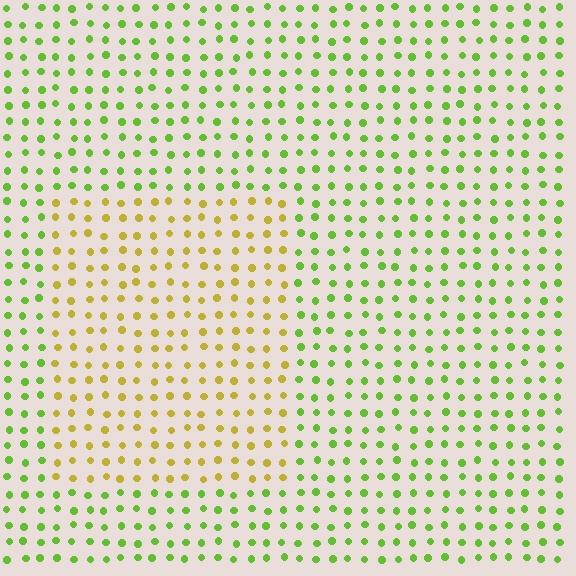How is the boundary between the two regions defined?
The boundary is defined purely by a slight shift in hue (about 46 degrees). Spacing, size, and orientation are identical on both sides.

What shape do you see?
I see a rectangle.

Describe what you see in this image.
The image is filled with small lime elements in a uniform arrangement. A rectangle-shaped region is visible where the elements are tinted to a slightly different hue, forming a subtle color boundary.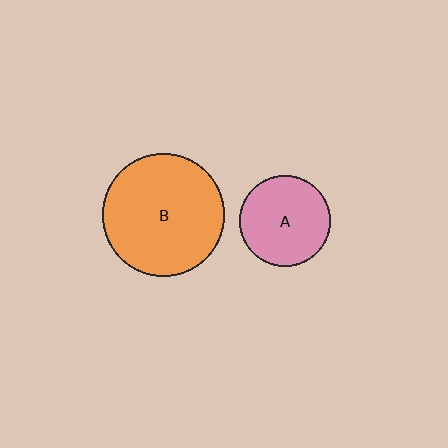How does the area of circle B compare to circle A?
Approximately 1.8 times.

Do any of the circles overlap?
No, none of the circles overlap.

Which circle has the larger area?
Circle B (orange).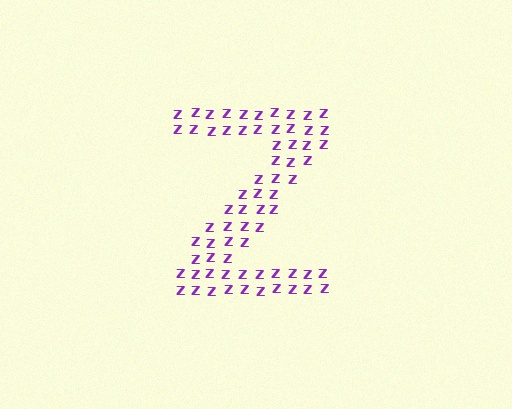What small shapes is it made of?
It is made of small letter Z's.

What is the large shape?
The large shape is the letter Z.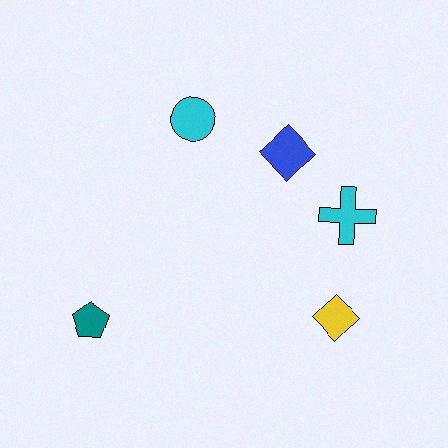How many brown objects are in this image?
There are no brown objects.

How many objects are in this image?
There are 5 objects.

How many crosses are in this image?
There is 1 cross.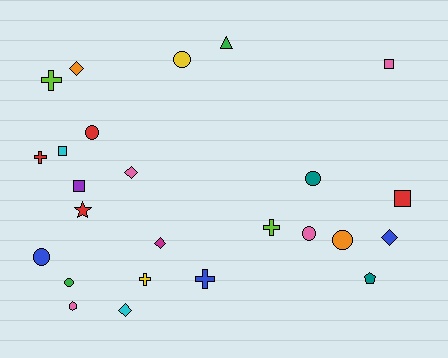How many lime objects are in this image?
There are 2 lime objects.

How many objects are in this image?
There are 25 objects.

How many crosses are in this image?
There are 5 crosses.